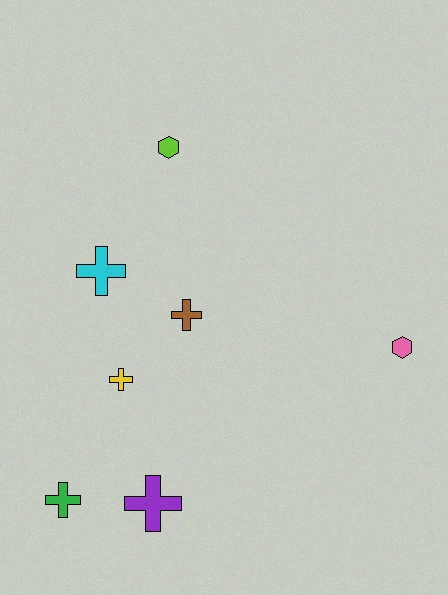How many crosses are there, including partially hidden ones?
There are 5 crosses.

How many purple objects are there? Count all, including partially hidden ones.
There is 1 purple object.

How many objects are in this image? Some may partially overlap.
There are 7 objects.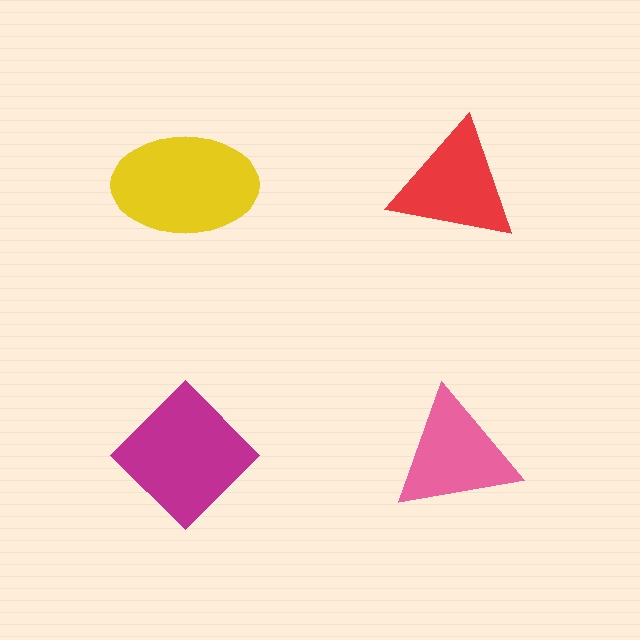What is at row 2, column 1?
A magenta diamond.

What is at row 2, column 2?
A pink triangle.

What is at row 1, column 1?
A yellow ellipse.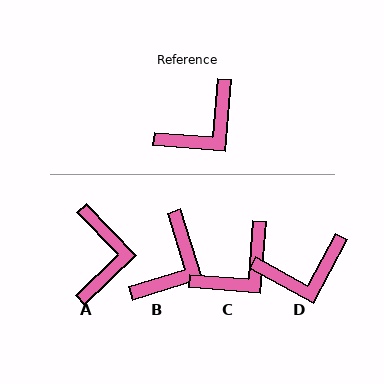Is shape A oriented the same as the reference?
No, it is off by about 49 degrees.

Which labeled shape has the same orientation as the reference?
C.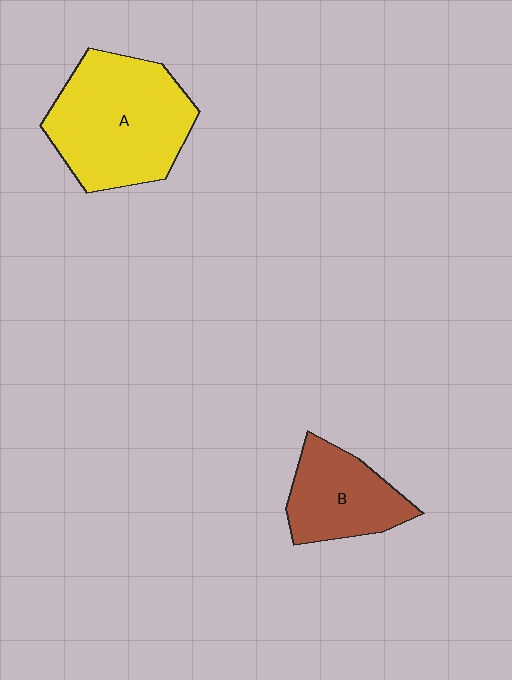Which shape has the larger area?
Shape A (yellow).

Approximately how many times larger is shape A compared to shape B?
Approximately 1.7 times.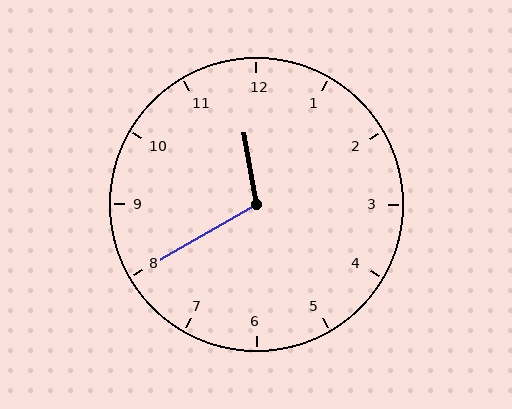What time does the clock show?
11:40.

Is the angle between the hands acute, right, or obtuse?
It is obtuse.